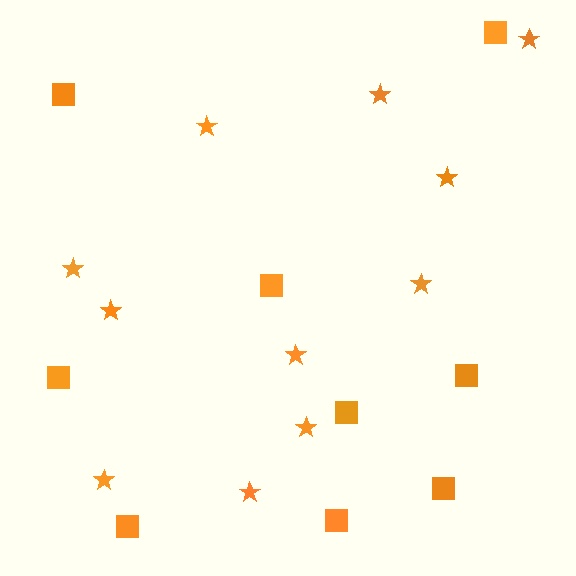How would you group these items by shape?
There are 2 groups: one group of stars (11) and one group of squares (9).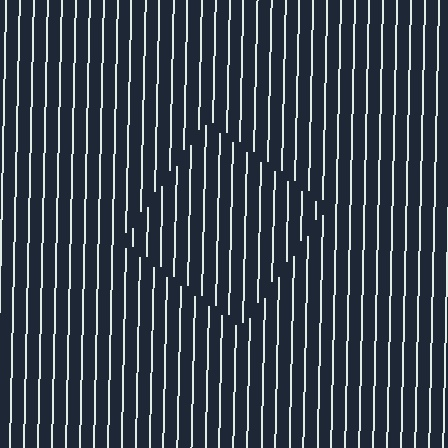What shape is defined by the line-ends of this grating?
An illusory square. The interior of the shape contains the same grating, shifted by half a period — the contour is defined by the phase discontinuity where line-ends from the inner and outer gratings abut.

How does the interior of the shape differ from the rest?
The interior of the shape contains the same grating, shifted by half a period — the contour is defined by the phase discontinuity where line-ends from the inner and outer gratings abut.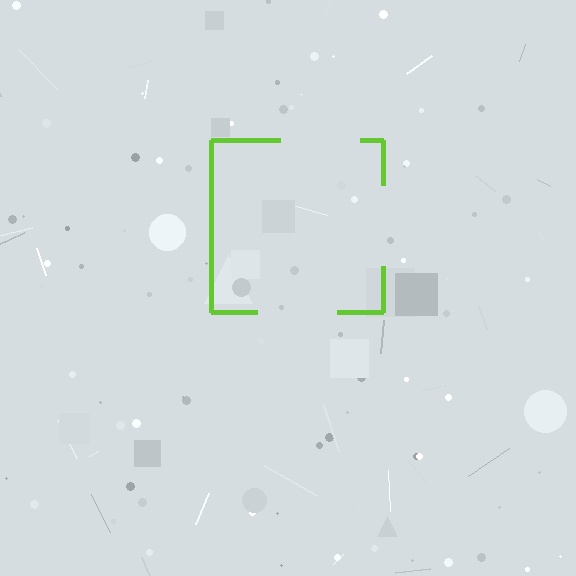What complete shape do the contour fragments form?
The contour fragments form a square.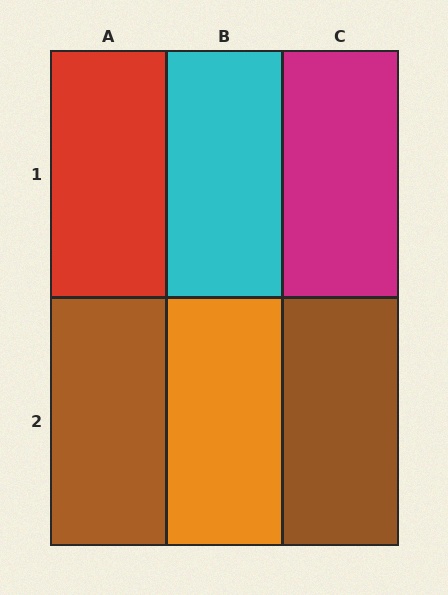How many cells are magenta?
1 cell is magenta.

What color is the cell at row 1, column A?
Red.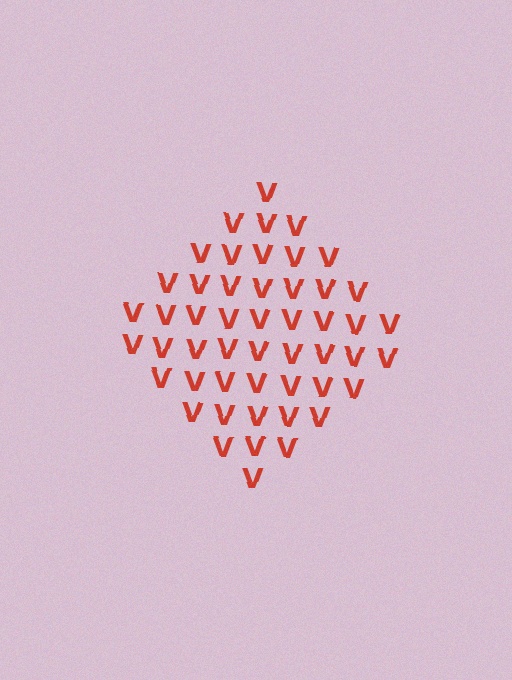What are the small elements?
The small elements are letter V's.